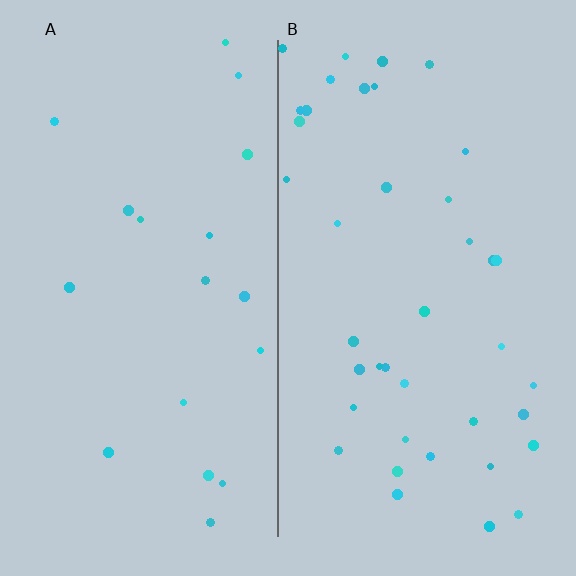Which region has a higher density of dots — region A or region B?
B (the right).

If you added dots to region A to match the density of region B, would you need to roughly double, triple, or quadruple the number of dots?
Approximately double.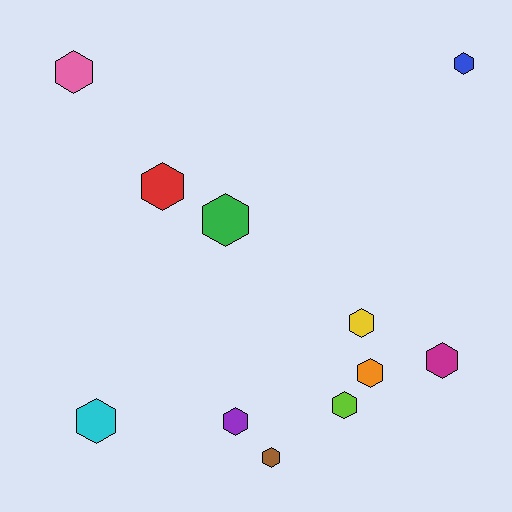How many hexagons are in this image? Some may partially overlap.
There are 11 hexagons.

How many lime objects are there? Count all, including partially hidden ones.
There is 1 lime object.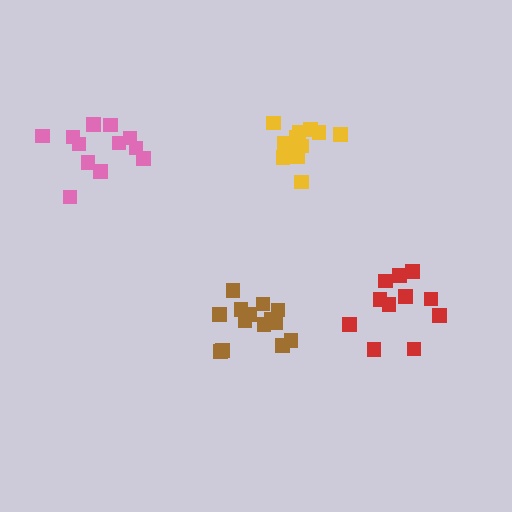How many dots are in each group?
Group 1: 11 dots, Group 2: 12 dots, Group 3: 12 dots, Group 4: 14 dots (49 total).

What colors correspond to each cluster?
The clusters are colored: red, pink, yellow, brown.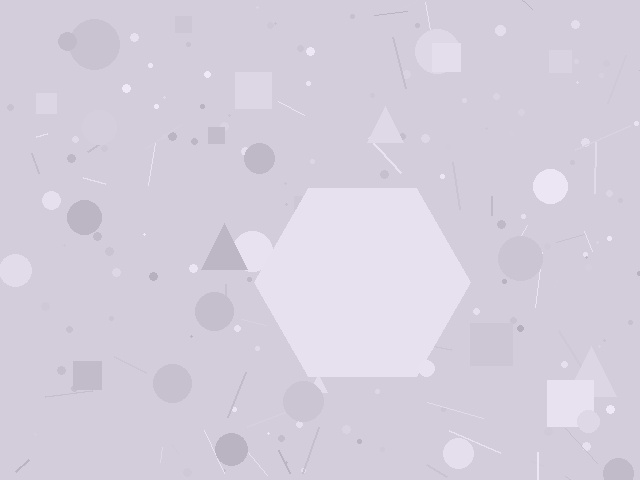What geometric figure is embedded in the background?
A hexagon is embedded in the background.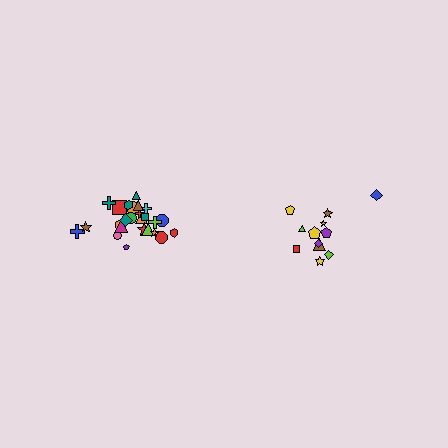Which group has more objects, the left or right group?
The left group.